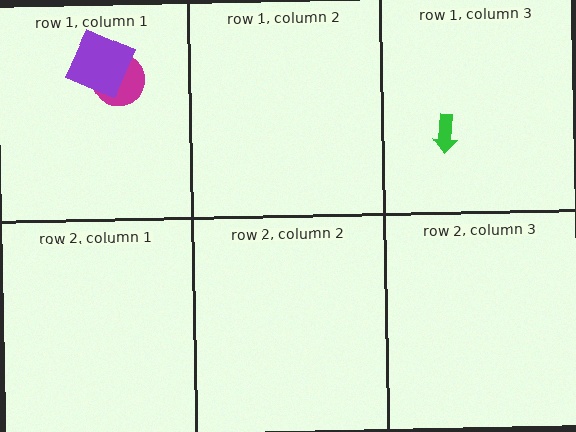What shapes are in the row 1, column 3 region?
The green arrow.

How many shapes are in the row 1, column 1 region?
2.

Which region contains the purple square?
The row 1, column 1 region.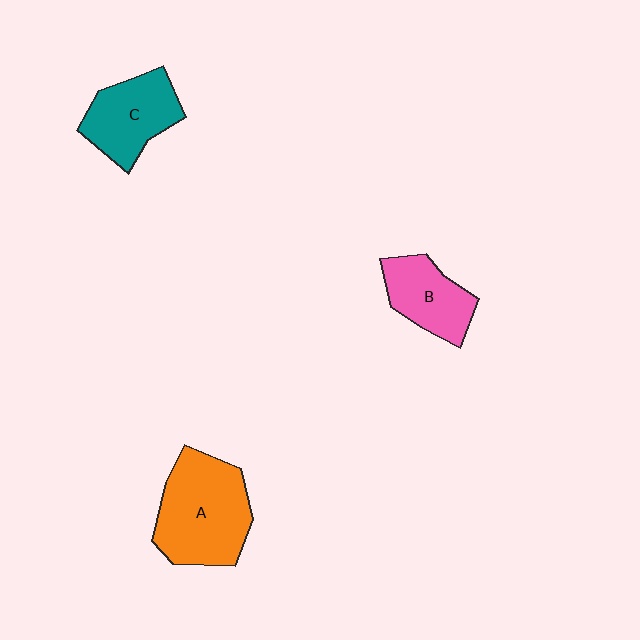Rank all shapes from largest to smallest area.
From largest to smallest: A (orange), C (teal), B (pink).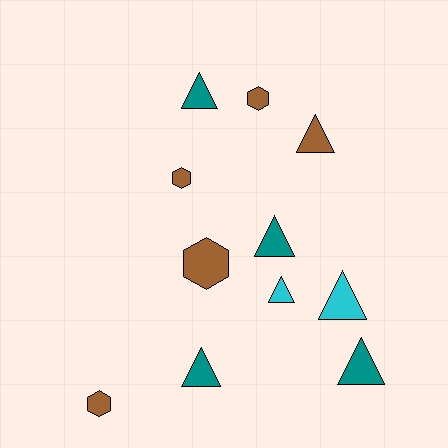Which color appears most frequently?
Brown, with 5 objects.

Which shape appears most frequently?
Triangle, with 7 objects.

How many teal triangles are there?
There are 4 teal triangles.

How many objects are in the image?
There are 11 objects.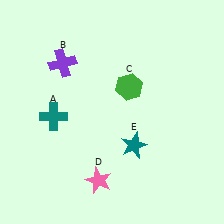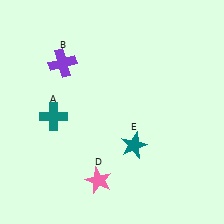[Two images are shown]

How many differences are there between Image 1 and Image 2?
There is 1 difference between the two images.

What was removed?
The green hexagon (C) was removed in Image 2.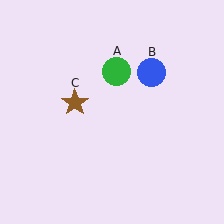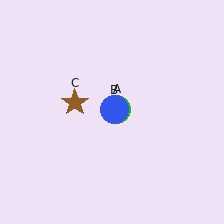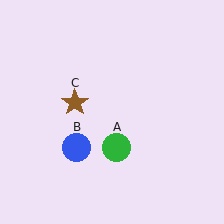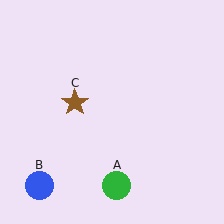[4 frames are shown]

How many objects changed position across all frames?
2 objects changed position: green circle (object A), blue circle (object B).